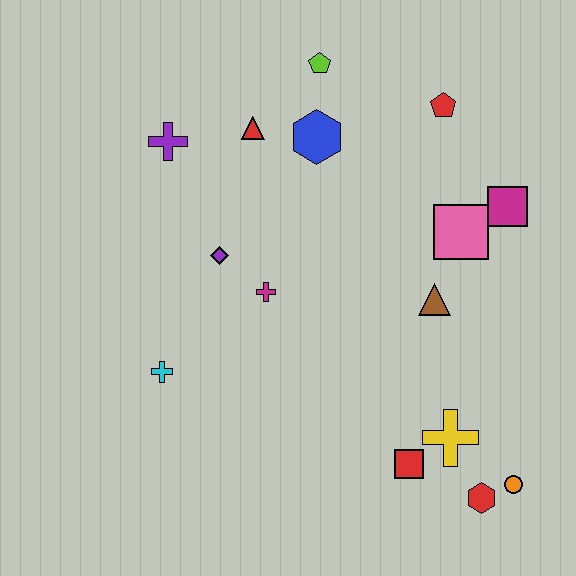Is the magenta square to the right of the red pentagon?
Yes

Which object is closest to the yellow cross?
The red square is closest to the yellow cross.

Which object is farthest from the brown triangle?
The purple cross is farthest from the brown triangle.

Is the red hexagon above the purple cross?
No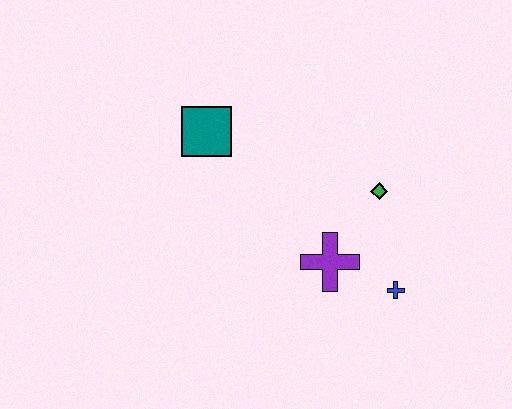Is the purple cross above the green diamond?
No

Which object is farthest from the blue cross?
The teal square is farthest from the blue cross.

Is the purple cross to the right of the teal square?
Yes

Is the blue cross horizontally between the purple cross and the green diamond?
No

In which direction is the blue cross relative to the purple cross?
The blue cross is to the right of the purple cross.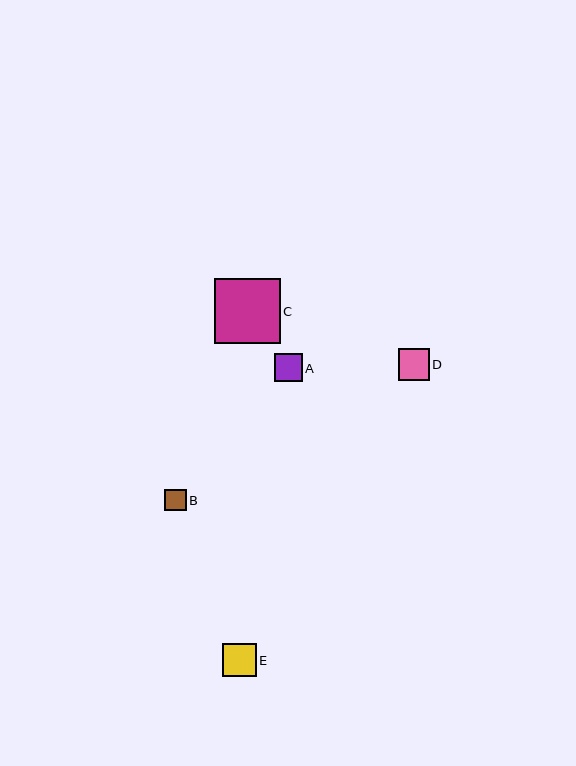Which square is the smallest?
Square B is the smallest with a size of approximately 21 pixels.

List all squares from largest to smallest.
From largest to smallest: C, E, D, A, B.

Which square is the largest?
Square C is the largest with a size of approximately 65 pixels.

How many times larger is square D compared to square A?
Square D is approximately 1.1 times the size of square A.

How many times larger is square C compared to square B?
Square C is approximately 3.0 times the size of square B.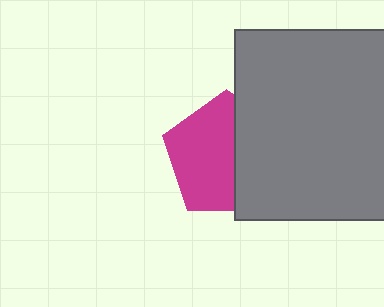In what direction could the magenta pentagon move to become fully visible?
The magenta pentagon could move left. That would shift it out from behind the gray rectangle entirely.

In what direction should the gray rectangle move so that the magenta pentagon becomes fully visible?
The gray rectangle should move right. That is the shortest direction to clear the overlap and leave the magenta pentagon fully visible.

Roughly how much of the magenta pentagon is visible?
About half of it is visible (roughly 58%).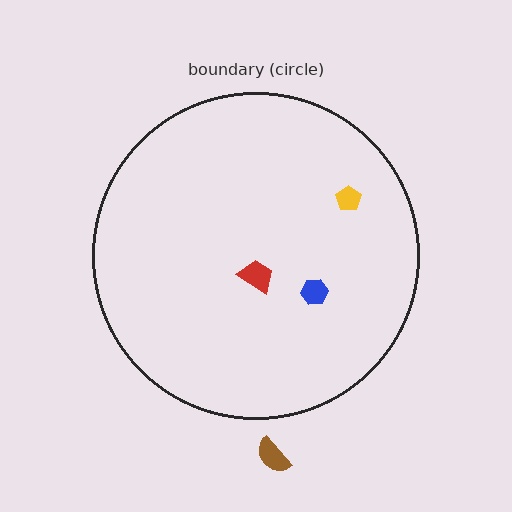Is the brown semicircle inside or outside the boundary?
Outside.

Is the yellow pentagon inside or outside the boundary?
Inside.